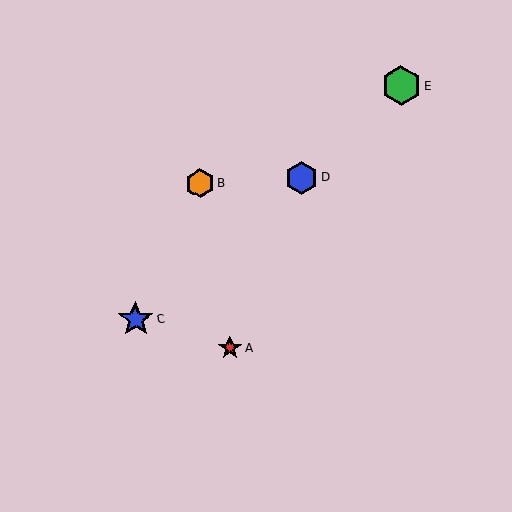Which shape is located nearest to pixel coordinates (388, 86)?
The green hexagon (labeled E) at (401, 85) is nearest to that location.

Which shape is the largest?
The green hexagon (labeled E) is the largest.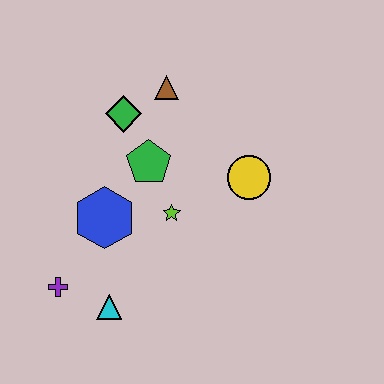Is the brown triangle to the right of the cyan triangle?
Yes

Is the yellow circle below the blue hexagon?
No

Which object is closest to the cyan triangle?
The purple cross is closest to the cyan triangle.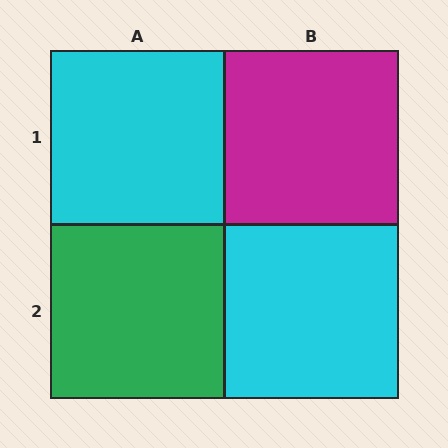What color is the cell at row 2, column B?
Cyan.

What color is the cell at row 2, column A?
Green.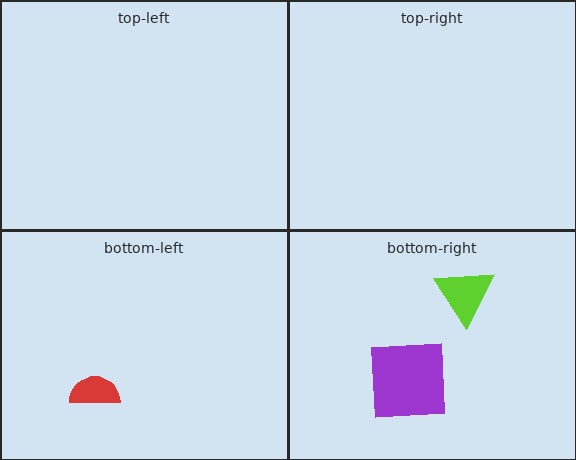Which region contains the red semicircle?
The bottom-left region.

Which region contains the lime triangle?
The bottom-right region.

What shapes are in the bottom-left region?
The red semicircle.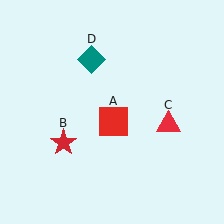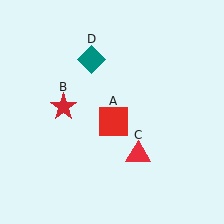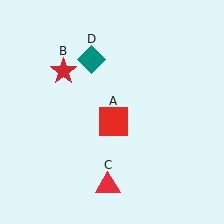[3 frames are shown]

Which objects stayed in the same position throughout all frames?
Red square (object A) and teal diamond (object D) remained stationary.